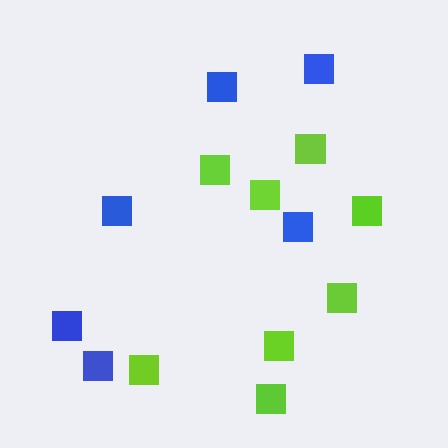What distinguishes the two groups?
There are 2 groups: one group of blue squares (6) and one group of lime squares (8).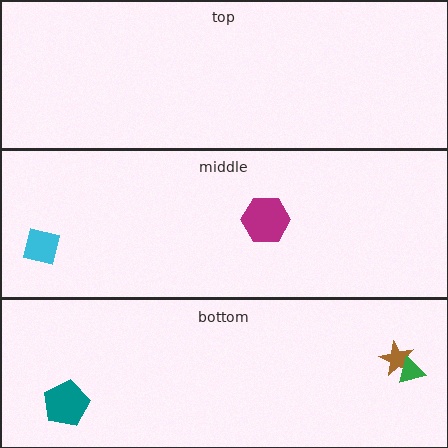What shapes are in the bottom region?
The teal pentagon, the brown star, the green triangle.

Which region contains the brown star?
The bottom region.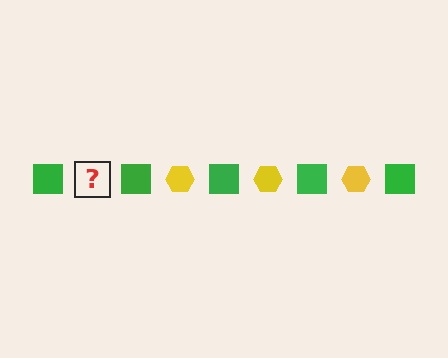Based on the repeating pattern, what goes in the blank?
The blank should be a yellow hexagon.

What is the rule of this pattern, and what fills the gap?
The rule is that the pattern alternates between green square and yellow hexagon. The gap should be filled with a yellow hexagon.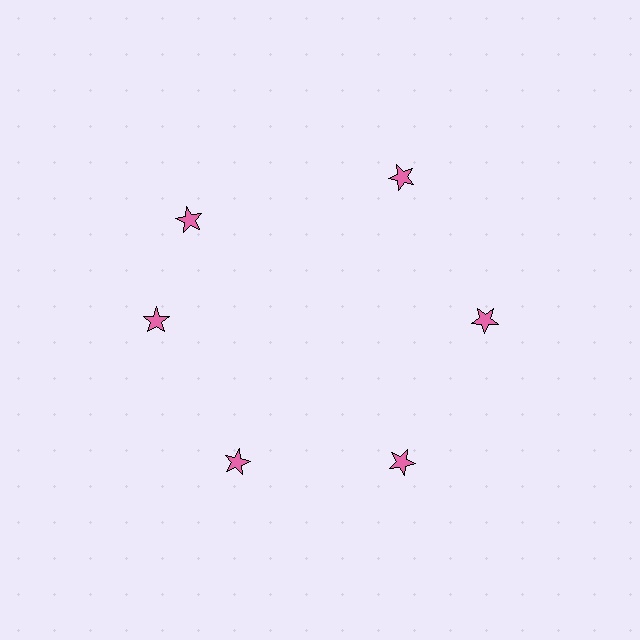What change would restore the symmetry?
The symmetry would be restored by rotating it back into even spacing with its neighbors so that all 6 stars sit at equal angles and equal distance from the center.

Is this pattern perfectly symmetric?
No. The 6 pink stars are arranged in a ring, but one element near the 11 o'clock position is rotated out of alignment along the ring, breaking the 6-fold rotational symmetry.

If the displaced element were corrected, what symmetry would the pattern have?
It would have 6-fold rotational symmetry — the pattern would map onto itself every 60 degrees.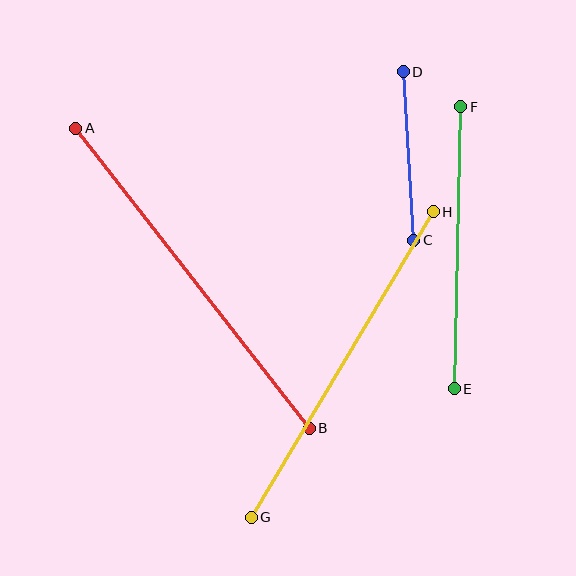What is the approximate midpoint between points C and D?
The midpoint is at approximately (409, 156) pixels.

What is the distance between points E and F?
The distance is approximately 282 pixels.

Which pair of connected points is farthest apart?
Points A and B are farthest apart.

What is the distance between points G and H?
The distance is approximately 355 pixels.